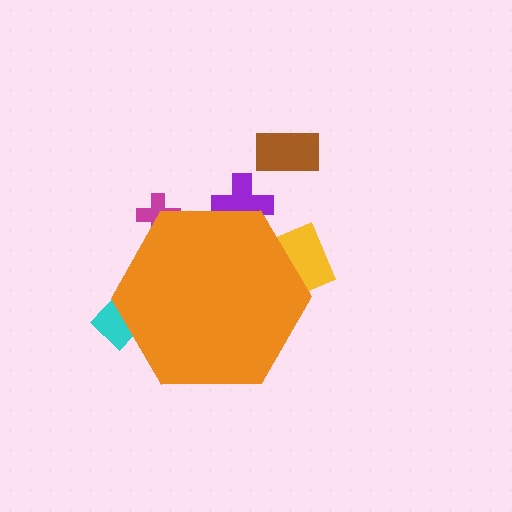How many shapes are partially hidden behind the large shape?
4 shapes are partially hidden.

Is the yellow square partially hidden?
Yes, the yellow square is partially hidden behind the orange hexagon.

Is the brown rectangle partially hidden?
No, the brown rectangle is fully visible.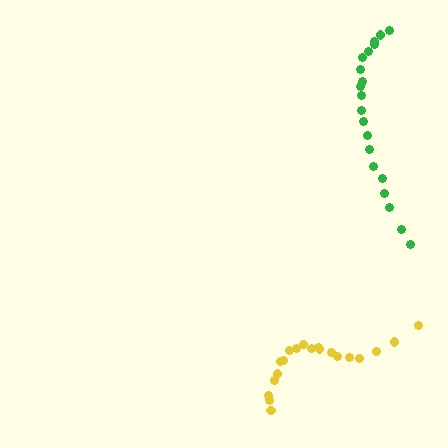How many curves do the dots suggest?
There are 2 distinct paths.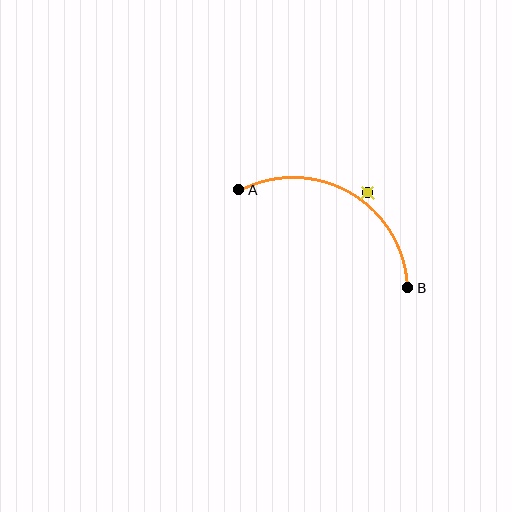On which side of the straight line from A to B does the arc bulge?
The arc bulges above the straight line connecting A and B.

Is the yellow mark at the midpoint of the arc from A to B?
No — the yellow mark does not lie on the arc at all. It sits slightly outside the curve.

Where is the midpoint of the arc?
The arc midpoint is the point on the curve farthest from the straight line joining A and B. It sits above that line.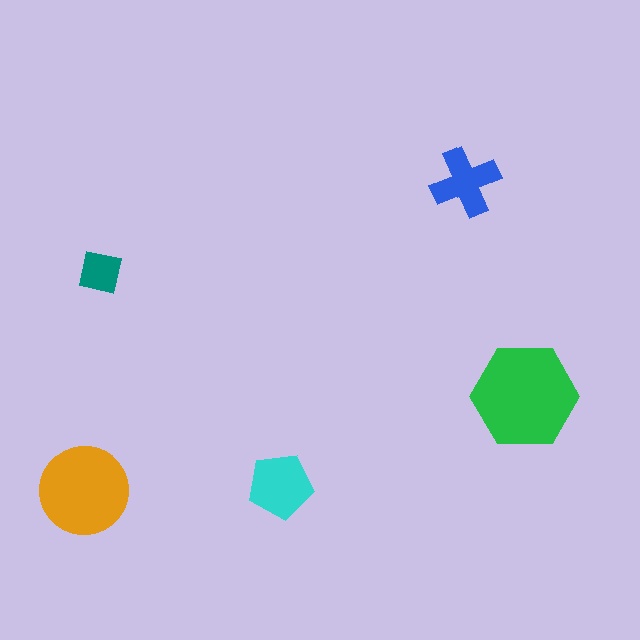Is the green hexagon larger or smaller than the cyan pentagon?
Larger.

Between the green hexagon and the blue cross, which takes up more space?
The green hexagon.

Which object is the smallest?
The teal square.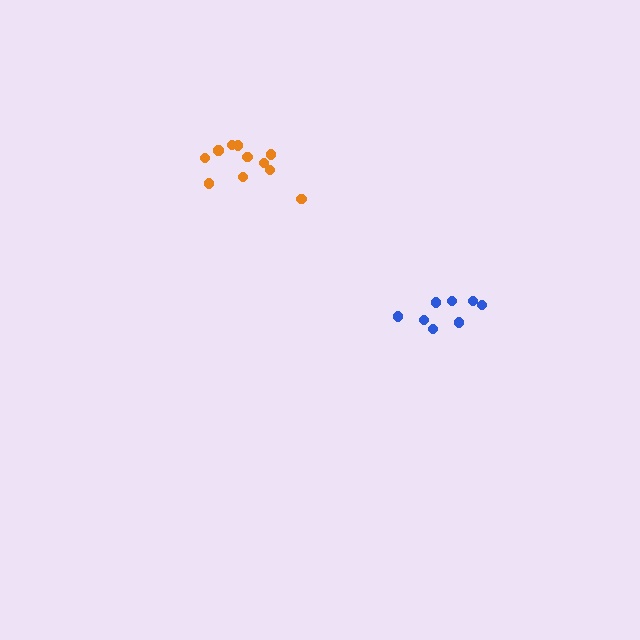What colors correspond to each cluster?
The clusters are colored: orange, blue.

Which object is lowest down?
The blue cluster is bottommost.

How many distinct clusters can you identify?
There are 2 distinct clusters.